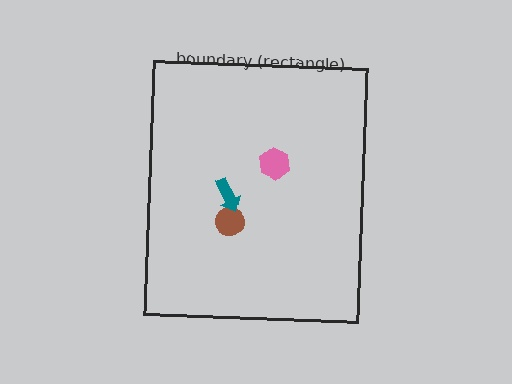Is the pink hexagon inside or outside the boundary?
Inside.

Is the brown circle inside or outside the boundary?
Inside.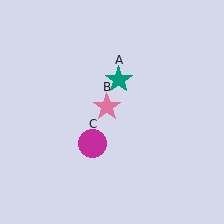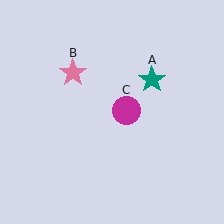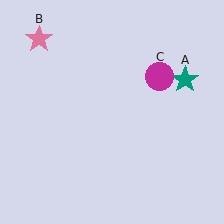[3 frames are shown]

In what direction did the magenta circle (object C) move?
The magenta circle (object C) moved up and to the right.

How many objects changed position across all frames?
3 objects changed position: teal star (object A), pink star (object B), magenta circle (object C).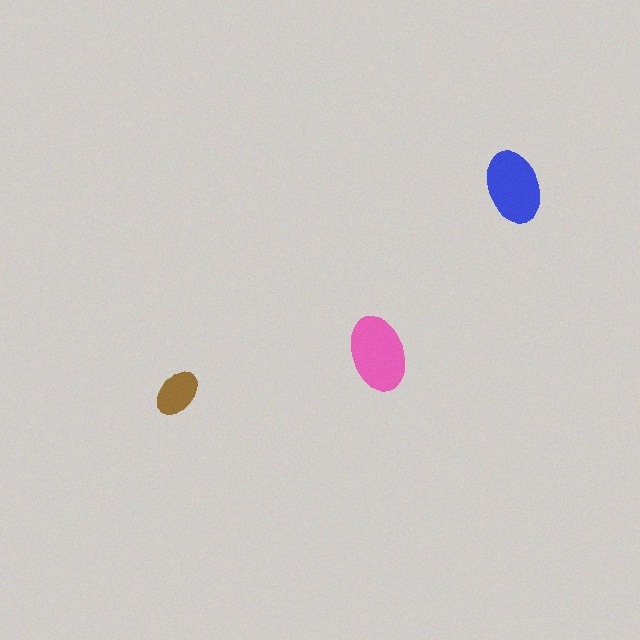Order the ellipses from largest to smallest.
the pink one, the blue one, the brown one.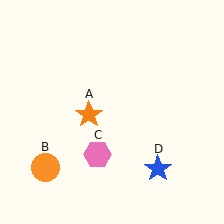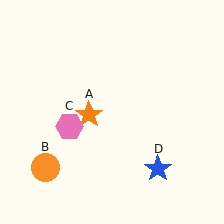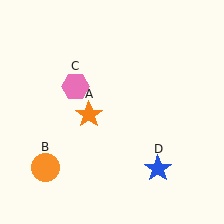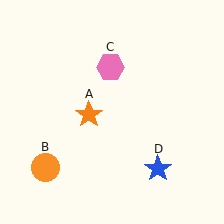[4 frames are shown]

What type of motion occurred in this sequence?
The pink hexagon (object C) rotated clockwise around the center of the scene.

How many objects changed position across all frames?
1 object changed position: pink hexagon (object C).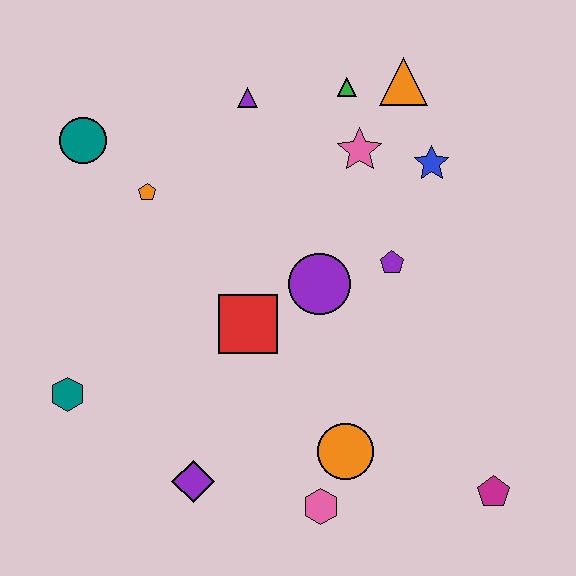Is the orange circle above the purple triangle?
No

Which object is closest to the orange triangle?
The green triangle is closest to the orange triangle.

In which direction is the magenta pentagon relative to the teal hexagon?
The magenta pentagon is to the right of the teal hexagon.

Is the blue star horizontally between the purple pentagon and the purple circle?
No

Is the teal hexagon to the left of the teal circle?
Yes